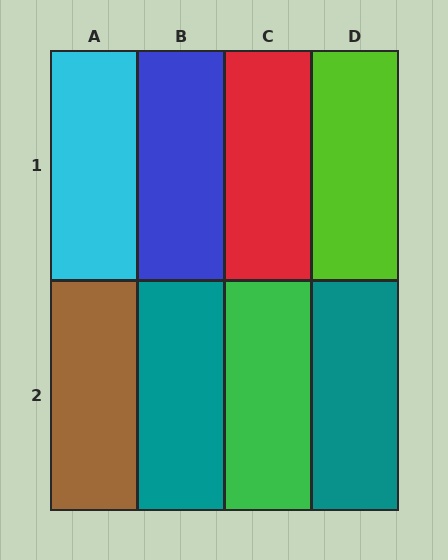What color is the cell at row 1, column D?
Lime.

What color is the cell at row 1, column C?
Red.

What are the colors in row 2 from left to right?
Brown, teal, green, teal.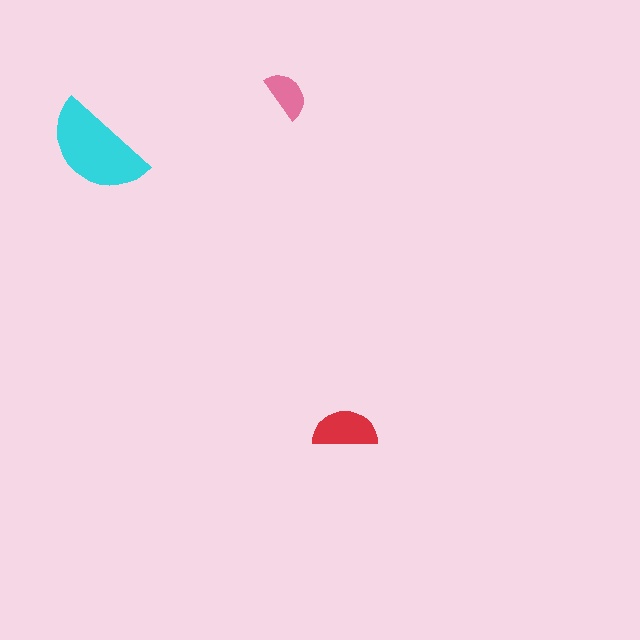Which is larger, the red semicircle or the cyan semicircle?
The cyan one.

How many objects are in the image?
There are 3 objects in the image.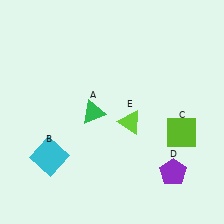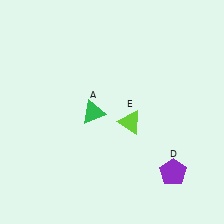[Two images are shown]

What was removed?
The cyan square (B), the lime square (C) were removed in Image 2.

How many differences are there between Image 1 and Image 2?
There are 2 differences between the two images.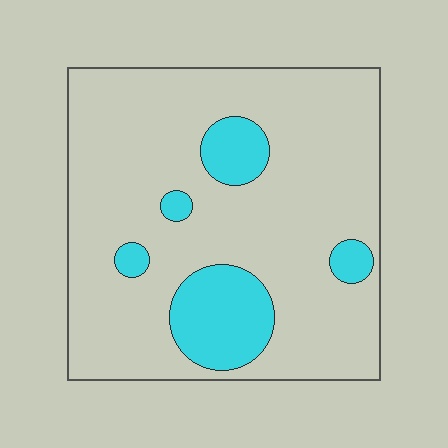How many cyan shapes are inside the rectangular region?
5.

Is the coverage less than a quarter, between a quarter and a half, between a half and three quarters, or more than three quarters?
Less than a quarter.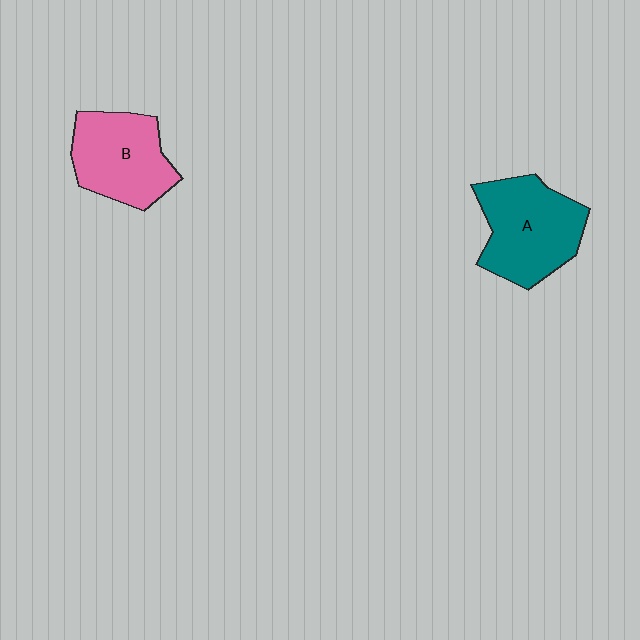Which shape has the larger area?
Shape A (teal).